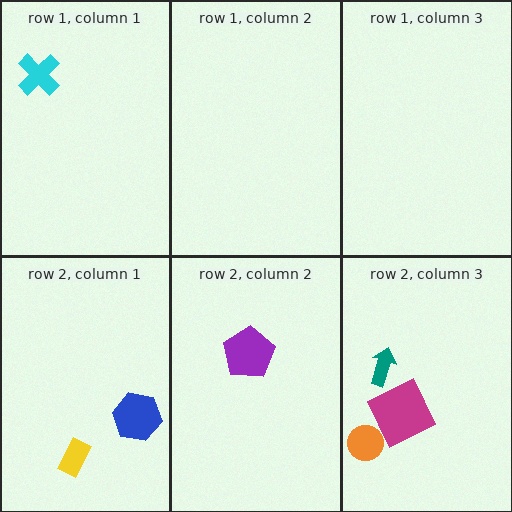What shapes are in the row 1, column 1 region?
The cyan cross.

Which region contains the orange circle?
The row 2, column 3 region.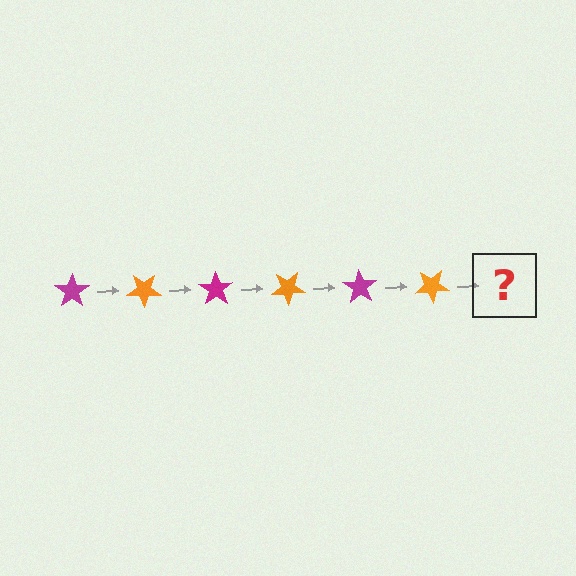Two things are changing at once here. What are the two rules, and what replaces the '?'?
The two rules are that it rotates 35 degrees each step and the color cycles through magenta and orange. The '?' should be a magenta star, rotated 210 degrees from the start.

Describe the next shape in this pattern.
It should be a magenta star, rotated 210 degrees from the start.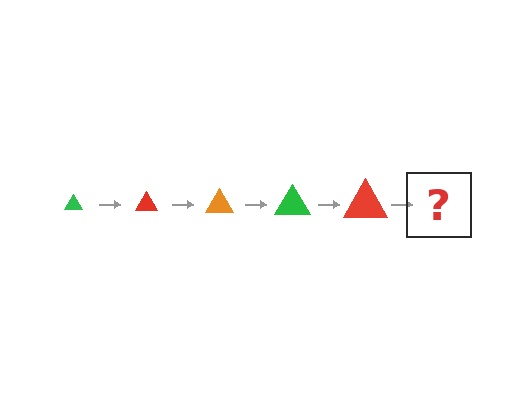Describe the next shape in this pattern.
It should be an orange triangle, larger than the previous one.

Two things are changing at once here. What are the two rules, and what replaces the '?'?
The two rules are that the triangle grows larger each step and the color cycles through green, red, and orange. The '?' should be an orange triangle, larger than the previous one.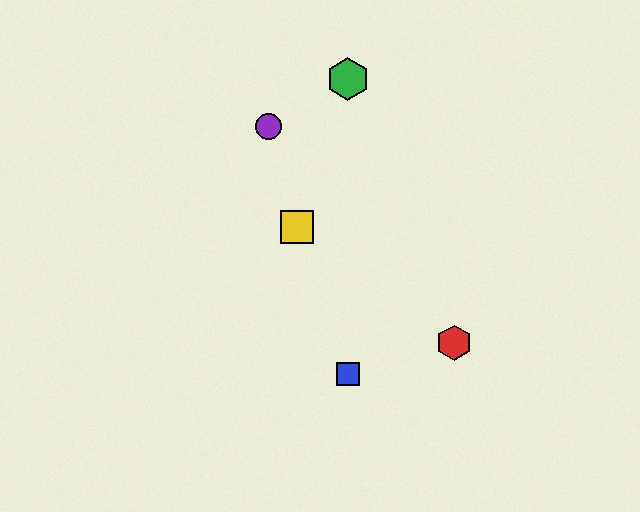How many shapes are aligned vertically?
2 shapes (the blue square, the green hexagon) are aligned vertically.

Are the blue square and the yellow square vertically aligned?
No, the blue square is at x≈348 and the yellow square is at x≈297.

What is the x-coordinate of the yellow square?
The yellow square is at x≈297.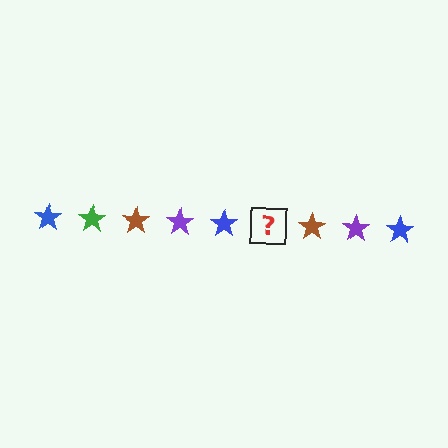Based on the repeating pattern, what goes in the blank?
The blank should be a green star.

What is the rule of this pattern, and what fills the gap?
The rule is that the pattern cycles through blue, green, brown, purple stars. The gap should be filled with a green star.